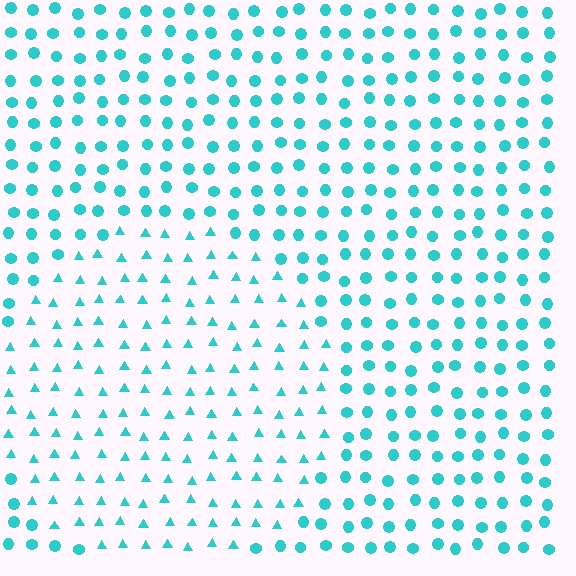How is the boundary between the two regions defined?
The boundary is defined by a change in element shape: triangles inside vs. circles outside. All elements share the same color and spacing.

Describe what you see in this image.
The image is filled with small cyan elements arranged in a uniform grid. A circle-shaped region contains triangles, while the surrounding area contains circles. The boundary is defined purely by the change in element shape.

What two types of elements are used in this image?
The image uses triangles inside the circle region and circles outside it.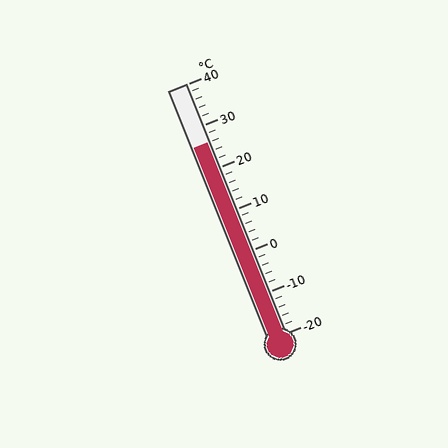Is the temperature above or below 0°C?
The temperature is above 0°C.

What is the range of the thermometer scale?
The thermometer scale ranges from -20°C to 40°C.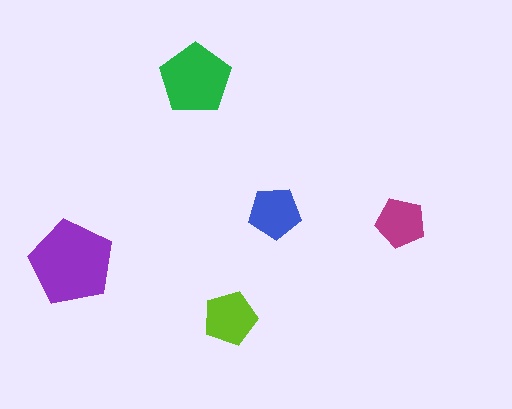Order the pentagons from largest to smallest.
the purple one, the green one, the lime one, the blue one, the magenta one.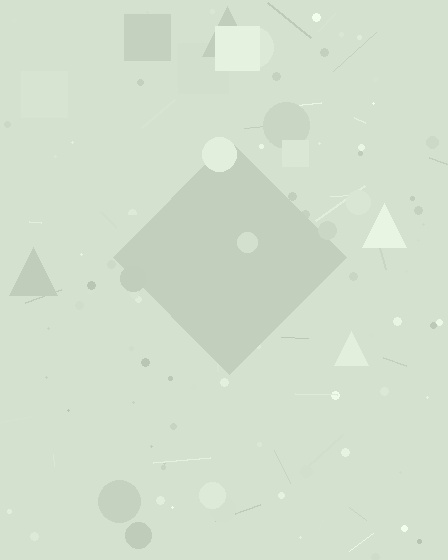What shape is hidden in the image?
A diamond is hidden in the image.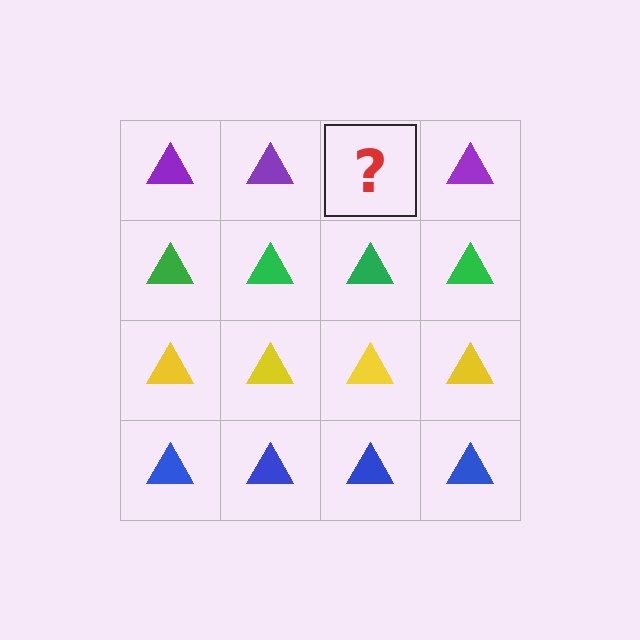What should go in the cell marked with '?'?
The missing cell should contain a purple triangle.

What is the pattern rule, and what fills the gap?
The rule is that each row has a consistent color. The gap should be filled with a purple triangle.